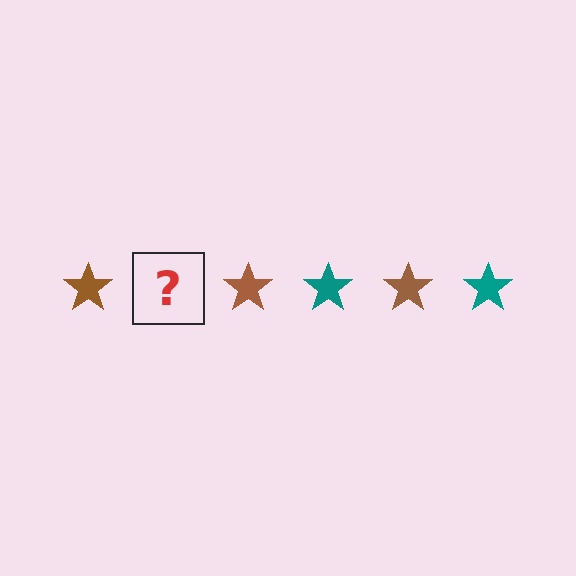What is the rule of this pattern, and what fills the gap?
The rule is that the pattern cycles through brown, teal stars. The gap should be filled with a teal star.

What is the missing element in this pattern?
The missing element is a teal star.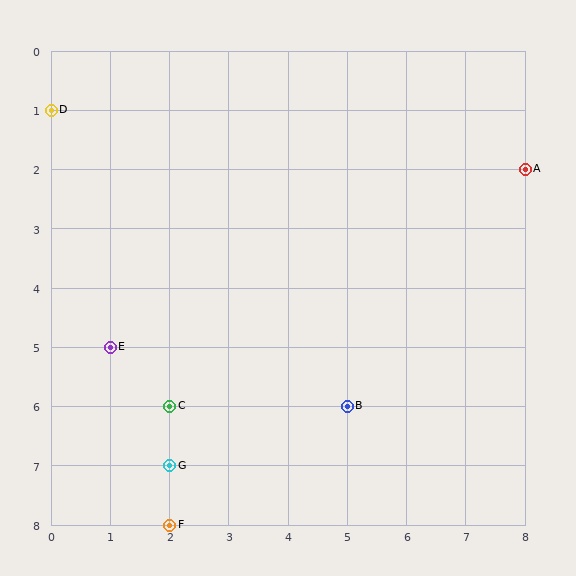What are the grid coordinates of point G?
Point G is at grid coordinates (2, 7).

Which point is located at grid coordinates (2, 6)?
Point C is at (2, 6).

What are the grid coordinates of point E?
Point E is at grid coordinates (1, 5).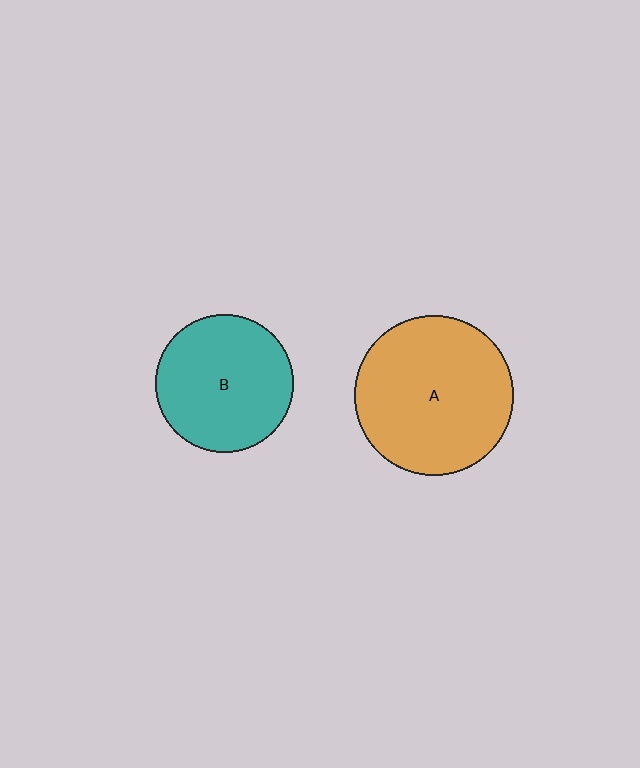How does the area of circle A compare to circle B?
Approximately 1.3 times.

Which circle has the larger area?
Circle A (orange).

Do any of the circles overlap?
No, none of the circles overlap.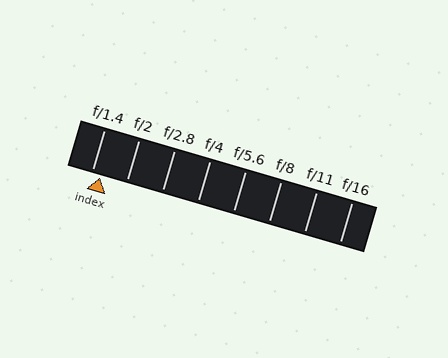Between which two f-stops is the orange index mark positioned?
The index mark is between f/1.4 and f/2.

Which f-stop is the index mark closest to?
The index mark is closest to f/1.4.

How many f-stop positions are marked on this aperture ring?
There are 8 f-stop positions marked.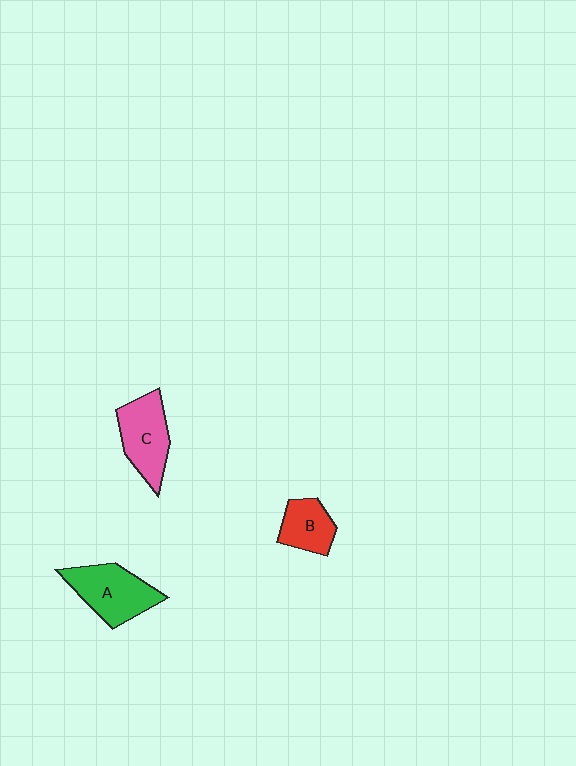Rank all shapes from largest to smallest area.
From largest to smallest: A (green), C (pink), B (red).